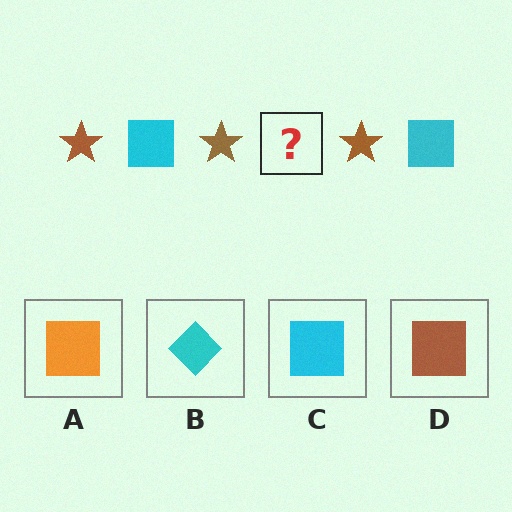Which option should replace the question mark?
Option C.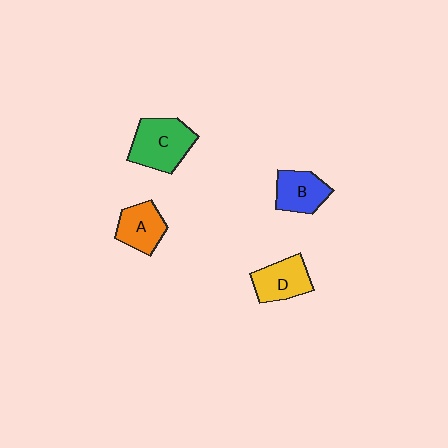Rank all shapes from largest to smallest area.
From largest to smallest: C (green), D (yellow), B (blue), A (orange).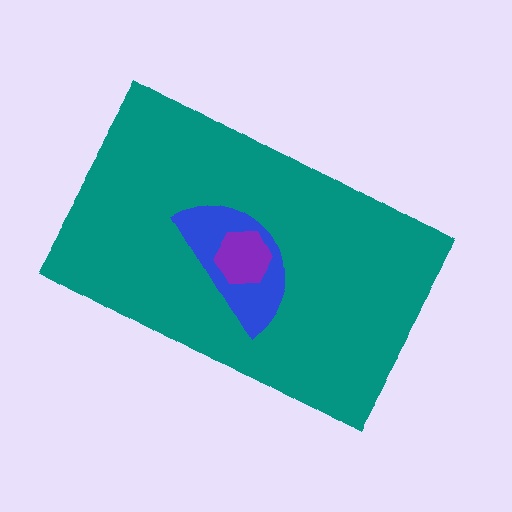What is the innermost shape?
The purple hexagon.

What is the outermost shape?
The teal rectangle.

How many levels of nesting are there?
3.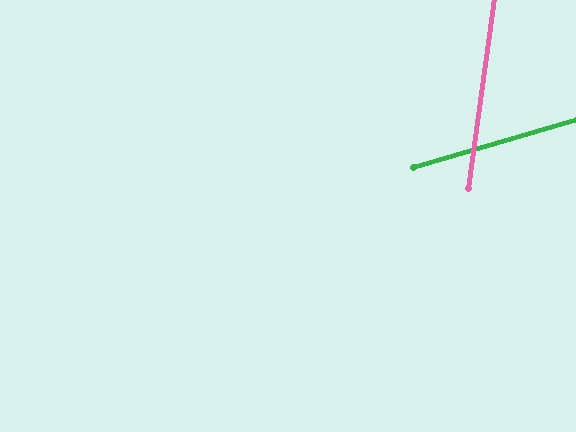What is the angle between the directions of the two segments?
Approximately 66 degrees.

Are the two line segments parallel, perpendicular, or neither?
Neither parallel nor perpendicular — they differ by about 66°.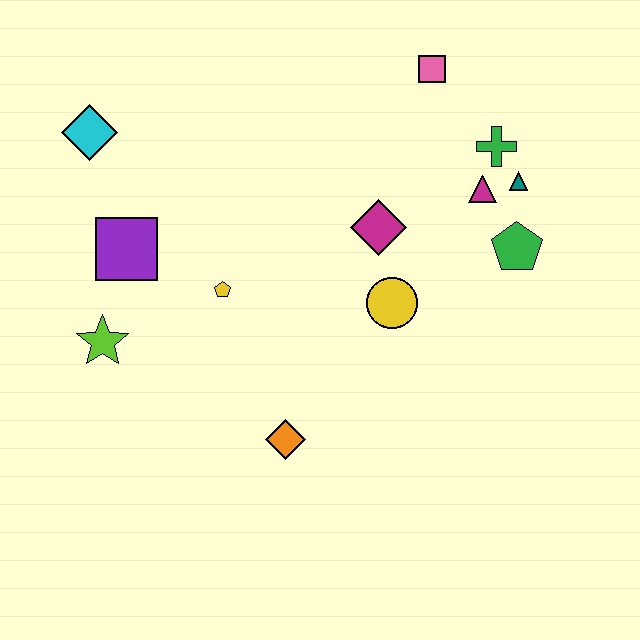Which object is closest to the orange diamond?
The yellow pentagon is closest to the orange diamond.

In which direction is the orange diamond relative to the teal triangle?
The orange diamond is below the teal triangle.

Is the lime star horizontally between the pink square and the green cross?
No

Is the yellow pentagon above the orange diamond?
Yes